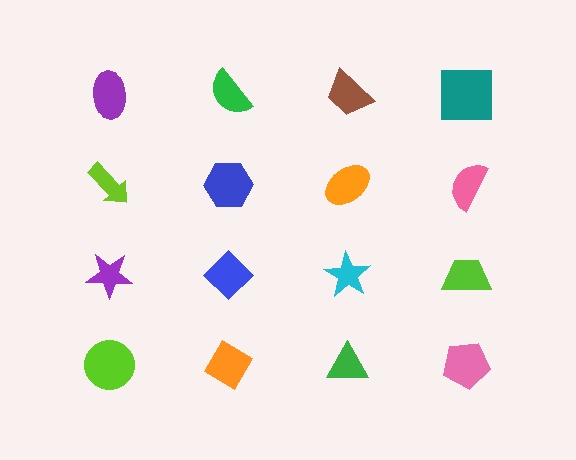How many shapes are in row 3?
4 shapes.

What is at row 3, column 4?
A lime trapezoid.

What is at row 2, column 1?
A lime arrow.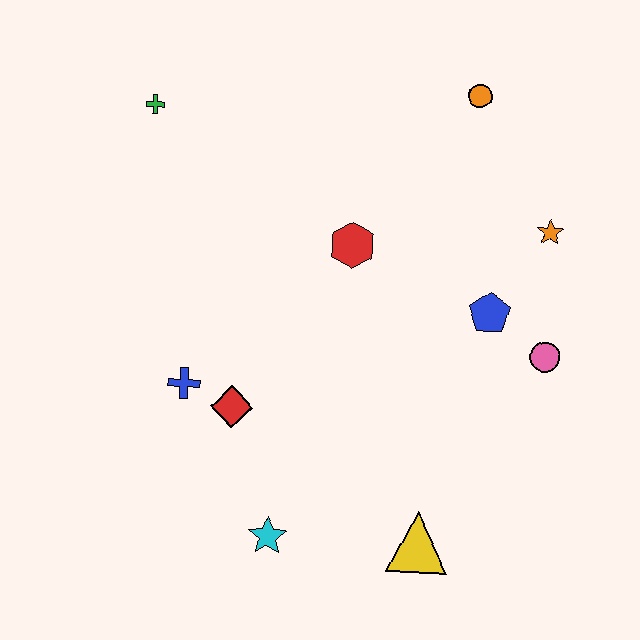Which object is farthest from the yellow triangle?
The green cross is farthest from the yellow triangle.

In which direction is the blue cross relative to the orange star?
The blue cross is to the left of the orange star.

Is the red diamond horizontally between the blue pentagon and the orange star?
No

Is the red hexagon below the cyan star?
No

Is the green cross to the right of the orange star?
No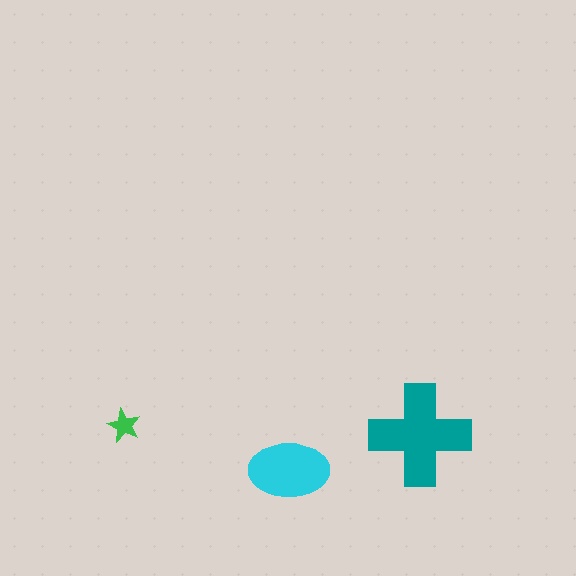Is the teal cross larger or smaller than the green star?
Larger.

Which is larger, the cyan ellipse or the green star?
The cyan ellipse.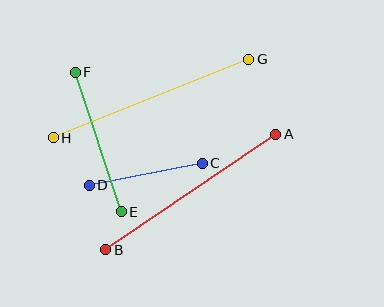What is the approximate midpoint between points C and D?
The midpoint is at approximately (146, 174) pixels.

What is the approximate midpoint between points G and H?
The midpoint is at approximately (151, 98) pixels.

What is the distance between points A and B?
The distance is approximately 205 pixels.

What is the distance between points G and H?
The distance is approximately 210 pixels.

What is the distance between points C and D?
The distance is approximately 115 pixels.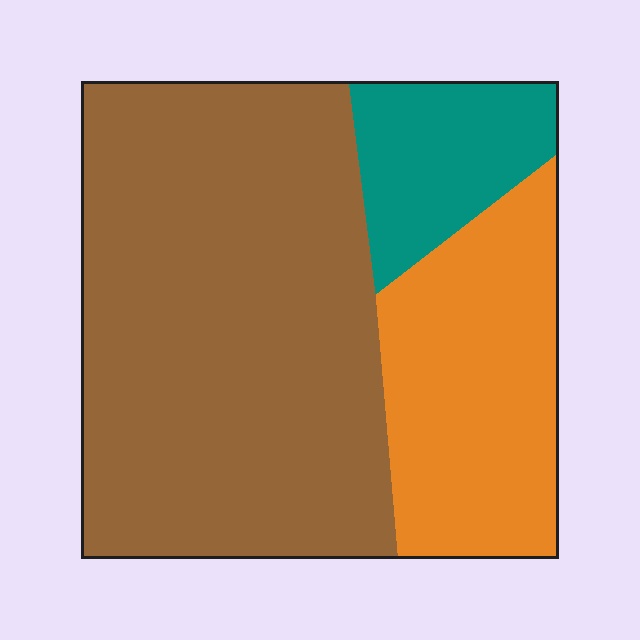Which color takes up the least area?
Teal, at roughly 15%.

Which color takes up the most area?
Brown, at roughly 60%.